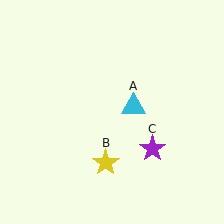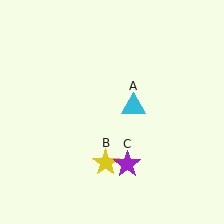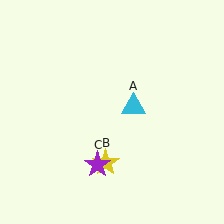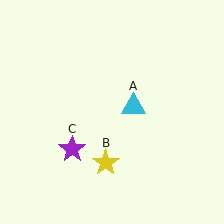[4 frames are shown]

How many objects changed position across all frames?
1 object changed position: purple star (object C).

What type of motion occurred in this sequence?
The purple star (object C) rotated clockwise around the center of the scene.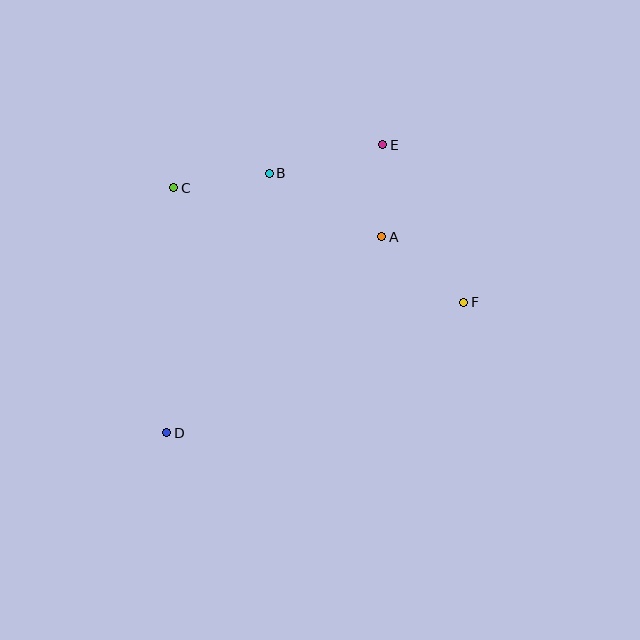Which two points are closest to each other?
Points A and E are closest to each other.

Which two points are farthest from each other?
Points D and E are farthest from each other.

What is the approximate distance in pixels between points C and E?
The distance between C and E is approximately 213 pixels.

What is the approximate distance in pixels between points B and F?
The distance between B and F is approximately 234 pixels.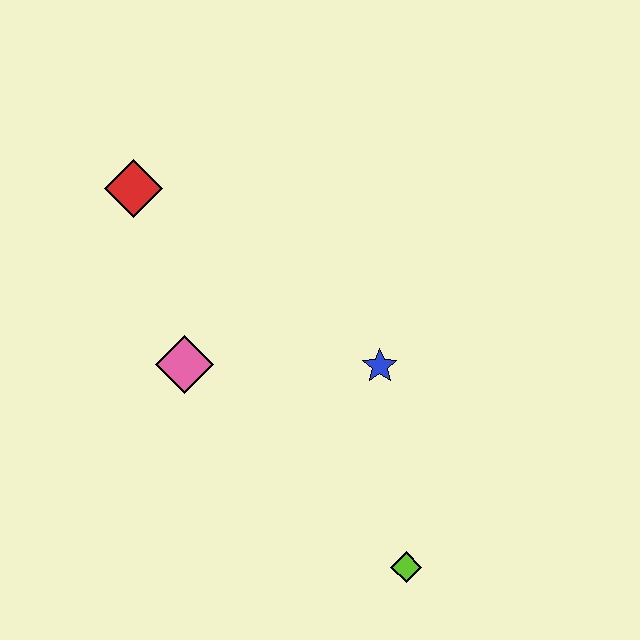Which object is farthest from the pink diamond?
The lime diamond is farthest from the pink diamond.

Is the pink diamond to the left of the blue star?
Yes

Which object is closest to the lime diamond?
The blue star is closest to the lime diamond.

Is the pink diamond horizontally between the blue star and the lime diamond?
No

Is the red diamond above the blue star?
Yes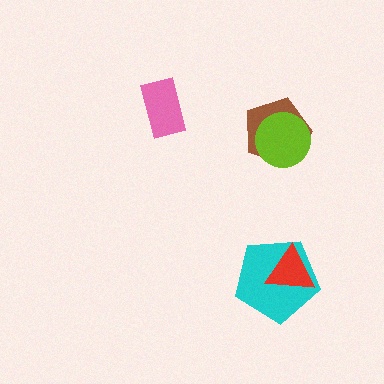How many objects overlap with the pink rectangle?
0 objects overlap with the pink rectangle.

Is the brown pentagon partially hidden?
Yes, it is partially covered by another shape.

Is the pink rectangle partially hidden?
No, no other shape covers it.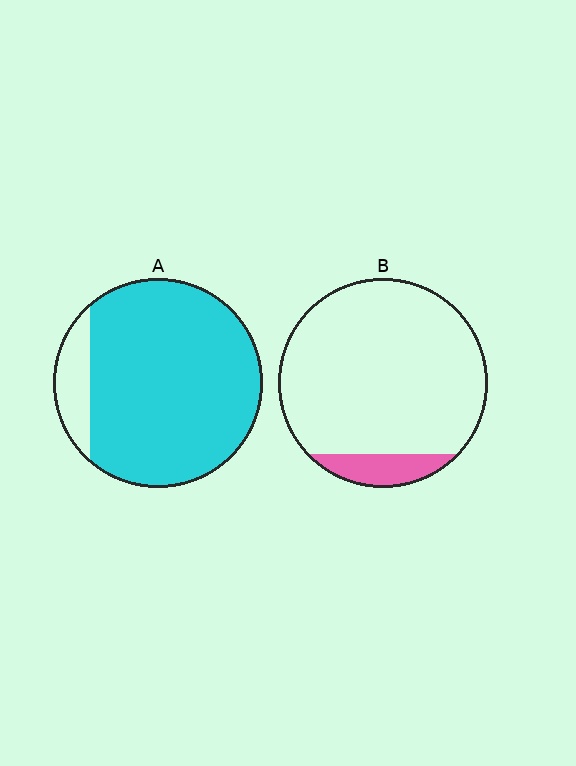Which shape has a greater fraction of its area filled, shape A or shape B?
Shape A.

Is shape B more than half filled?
No.